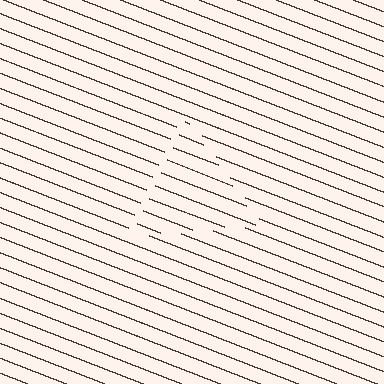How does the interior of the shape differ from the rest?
The interior of the shape contains the same grating, shifted by half a period — the contour is defined by the phase discontinuity where line-ends from the inner and outer gratings abut.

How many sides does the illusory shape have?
3 sides — the line-ends trace a triangle.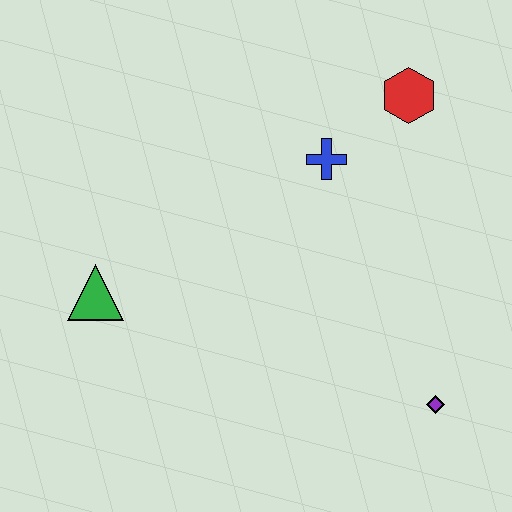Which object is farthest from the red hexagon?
The green triangle is farthest from the red hexagon.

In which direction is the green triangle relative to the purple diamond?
The green triangle is to the left of the purple diamond.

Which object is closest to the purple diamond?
The blue cross is closest to the purple diamond.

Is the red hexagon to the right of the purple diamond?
No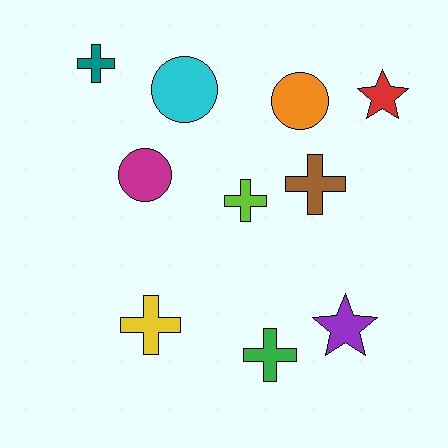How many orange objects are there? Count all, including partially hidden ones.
There is 1 orange object.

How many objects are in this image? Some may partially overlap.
There are 10 objects.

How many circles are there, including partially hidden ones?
There are 3 circles.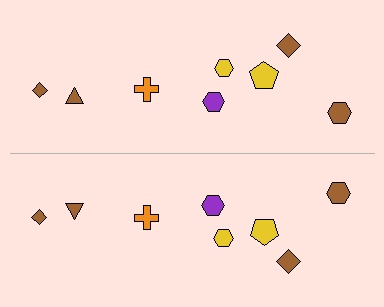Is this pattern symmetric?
Yes, this pattern has bilateral (reflection) symmetry.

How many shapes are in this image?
There are 16 shapes in this image.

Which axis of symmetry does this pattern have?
The pattern has a horizontal axis of symmetry running through the center of the image.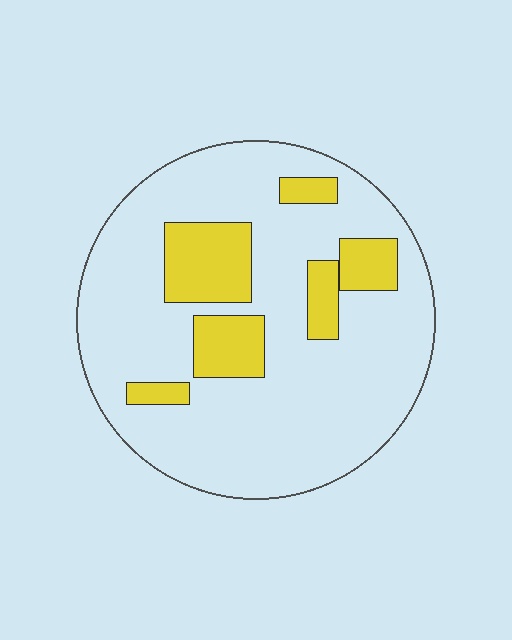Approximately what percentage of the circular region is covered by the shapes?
Approximately 20%.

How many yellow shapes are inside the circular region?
6.